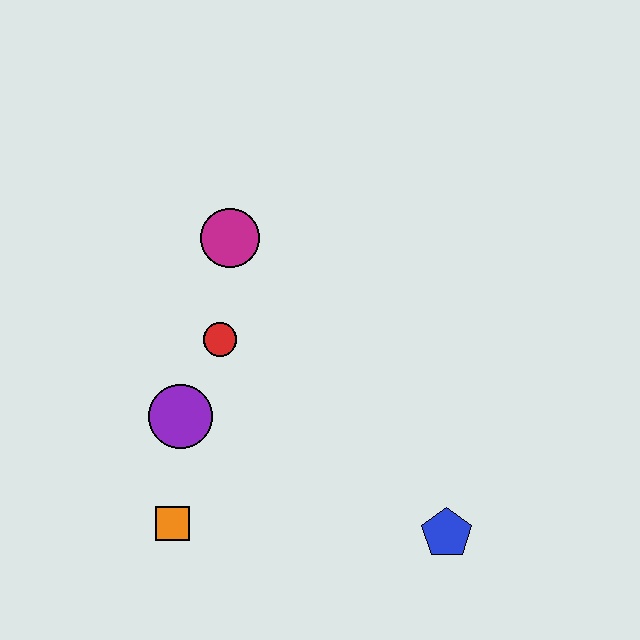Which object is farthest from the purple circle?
The blue pentagon is farthest from the purple circle.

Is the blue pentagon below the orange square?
Yes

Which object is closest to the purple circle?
The red circle is closest to the purple circle.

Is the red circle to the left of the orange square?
No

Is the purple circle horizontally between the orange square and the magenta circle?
Yes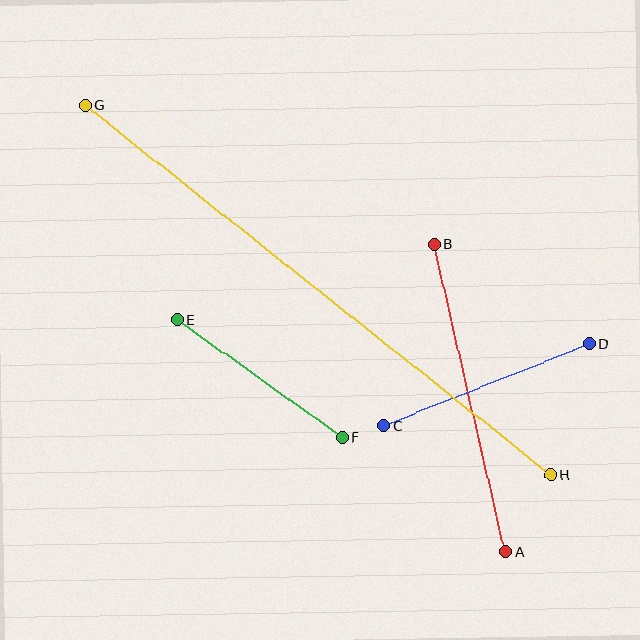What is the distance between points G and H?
The distance is approximately 595 pixels.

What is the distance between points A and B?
The distance is approximately 315 pixels.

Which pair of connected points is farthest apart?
Points G and H are farthest apart.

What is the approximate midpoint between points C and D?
The midpoint is at approximately (487, 385) pixels.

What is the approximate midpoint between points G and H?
The midpoint is at approximately (318, 290) pixels.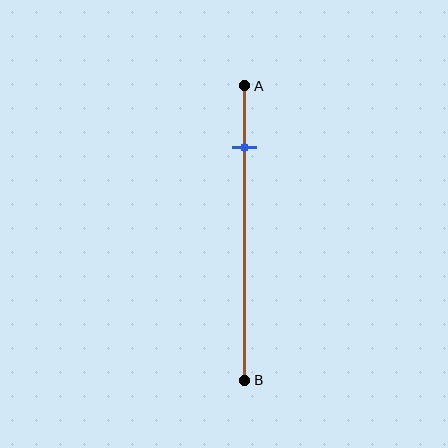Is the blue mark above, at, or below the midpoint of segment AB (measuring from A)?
The blue mark is above the midpoint of segment AB.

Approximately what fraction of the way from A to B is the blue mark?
The blue mark is approximately 20% of the way from A to B.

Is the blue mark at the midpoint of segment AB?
No, the mark is at about 20% from A, not at the 50% midpoint.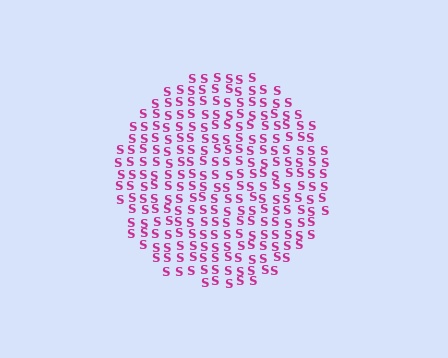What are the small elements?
The small elements are letter S's.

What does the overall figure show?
The overall figure shows a circle.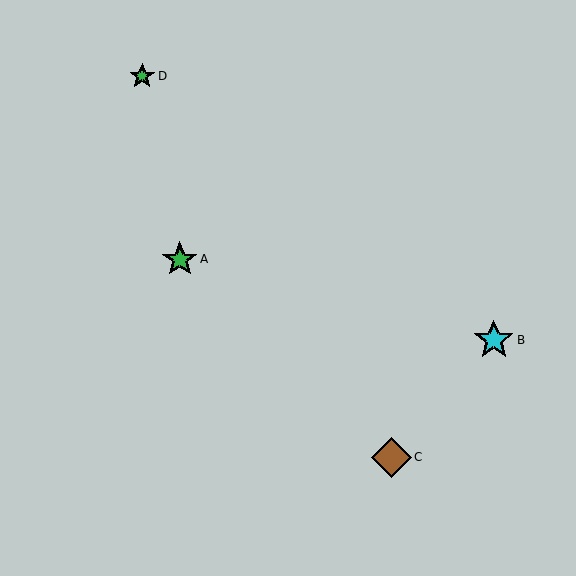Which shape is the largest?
The brown diamond (labeled C) is the largest.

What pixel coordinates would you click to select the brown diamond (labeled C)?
Click at (391, 457) to select the brown diamond C.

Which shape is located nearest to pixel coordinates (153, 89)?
The green star (labeled D) at (142, 76) is nearest to that location.